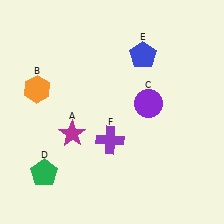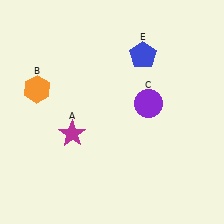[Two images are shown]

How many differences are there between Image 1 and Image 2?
There are 2 differences between the two images.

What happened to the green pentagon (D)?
The green pentagon (D) was removed in Image 2. It was in the bottom-left area of Image 1.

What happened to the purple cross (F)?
The purple cross (F) was removed in Image 2. It was in the bottom-left area of Image 1.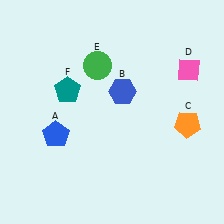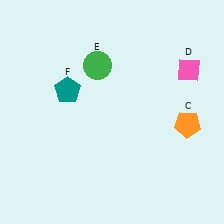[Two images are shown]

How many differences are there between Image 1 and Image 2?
There are 2 differences between the two images.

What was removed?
The blue pentagon (A), the blue hexagon (B) were removed in Image 2.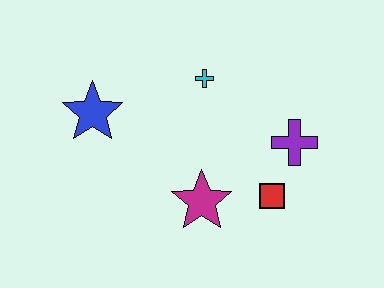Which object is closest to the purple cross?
The red square is closest to the purple cross.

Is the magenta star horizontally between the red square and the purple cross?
No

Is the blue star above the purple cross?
Yes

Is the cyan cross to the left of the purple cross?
Yes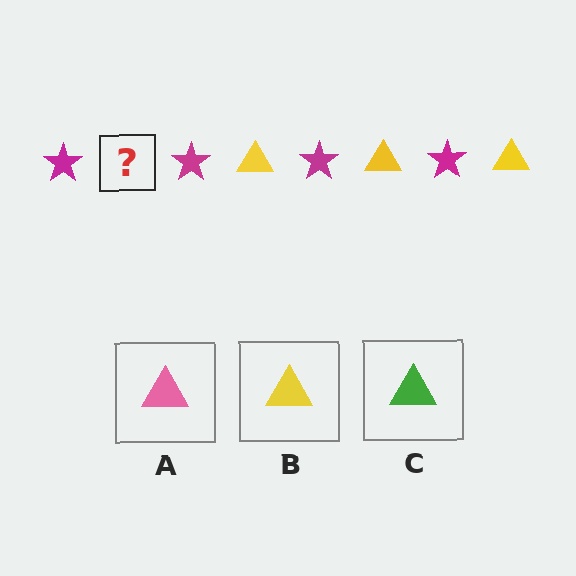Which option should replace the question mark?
Option B.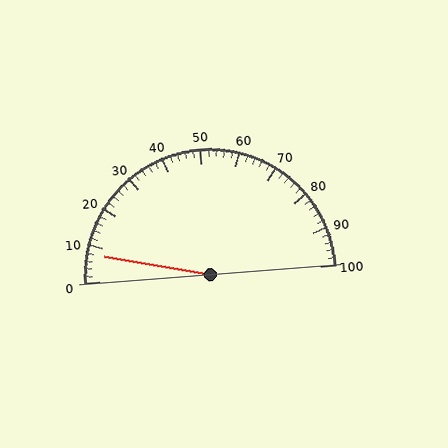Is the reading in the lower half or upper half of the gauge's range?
The reading is in the lower half of the range (0 to 100).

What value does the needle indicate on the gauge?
The needle indicates approximately 8.